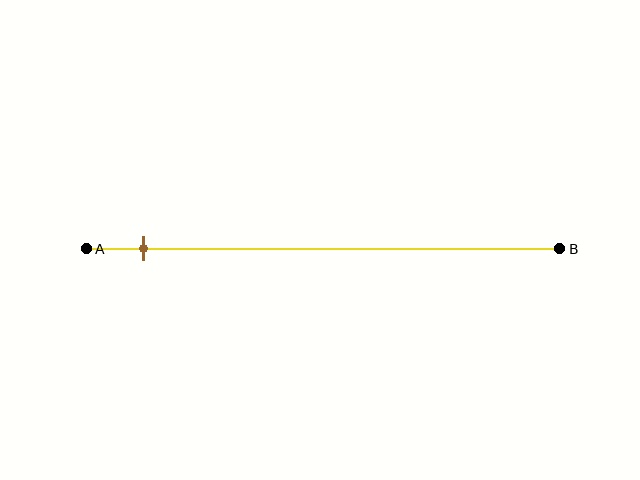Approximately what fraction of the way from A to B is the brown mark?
The brown mark is approximately 10% of the way from A to B.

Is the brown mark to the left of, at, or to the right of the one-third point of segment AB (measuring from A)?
The brown mark is to the left of the one-third point of segment AB.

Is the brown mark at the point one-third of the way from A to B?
No, the mark is at about 10% from A, not at the 33% one-third point.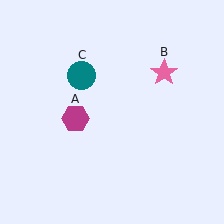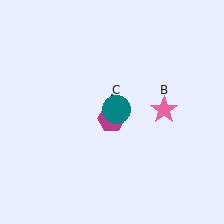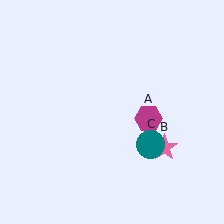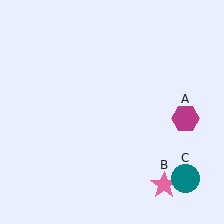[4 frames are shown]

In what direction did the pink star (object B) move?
The pink star (object B) moved down.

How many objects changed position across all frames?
3 objects changed position: magenta hexagon (object A), pink star (object B), teal circle (object C).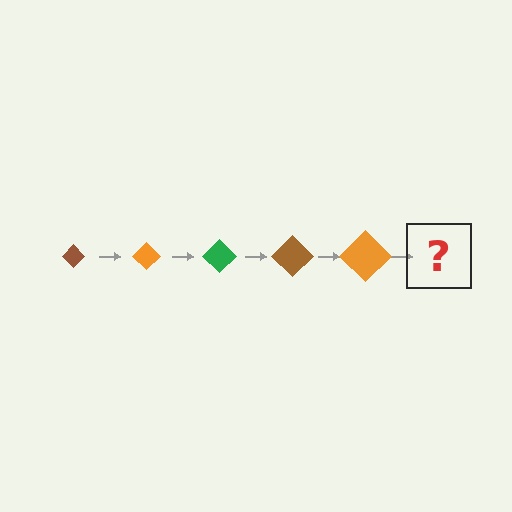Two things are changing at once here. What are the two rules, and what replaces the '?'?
The two rules are that the diamond grows larger each step and the color cycles through brown, orange, and green. The '?' should be a green diamond, larger than the previous one.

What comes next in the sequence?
The next element should be a green diamond, larger than the previous one.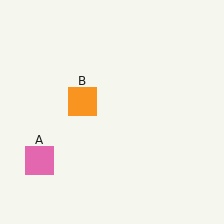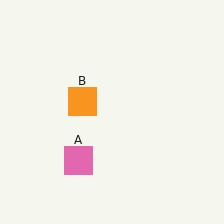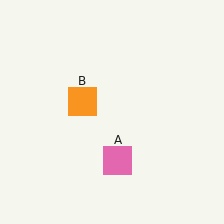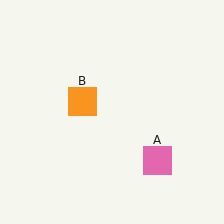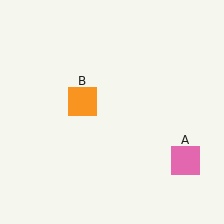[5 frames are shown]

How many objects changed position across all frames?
1 object changed position: pink square (object A).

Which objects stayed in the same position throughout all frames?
Orange square (object B) remained stationary.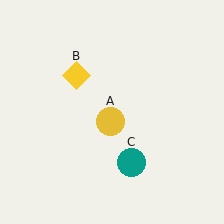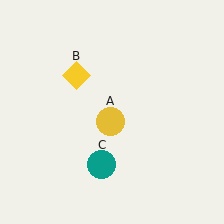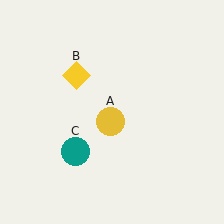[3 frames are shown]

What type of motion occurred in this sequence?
The teal circle (object C) rotated clockwise around the center of the scene.